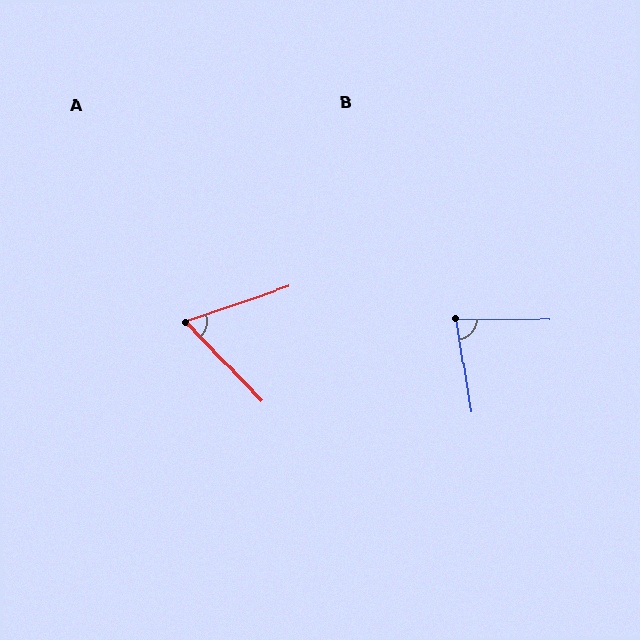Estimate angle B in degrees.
Approximately 80 degrees.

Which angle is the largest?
B, at approximately 80 degrees.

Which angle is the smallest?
A, at approximately 65 degrees.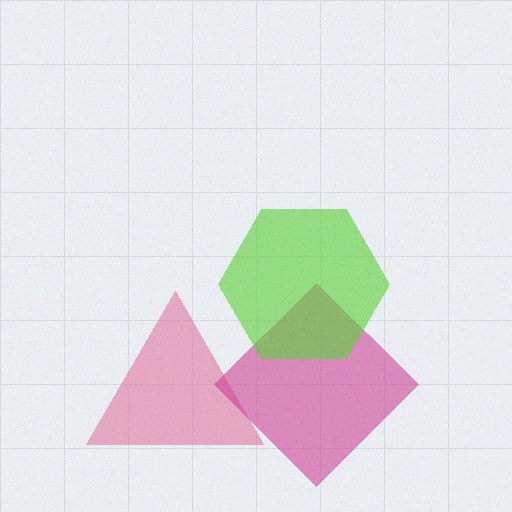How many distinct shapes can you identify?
There are 3 distinct shapes: a pink triangle, a magenta diamond, a lime hexagon.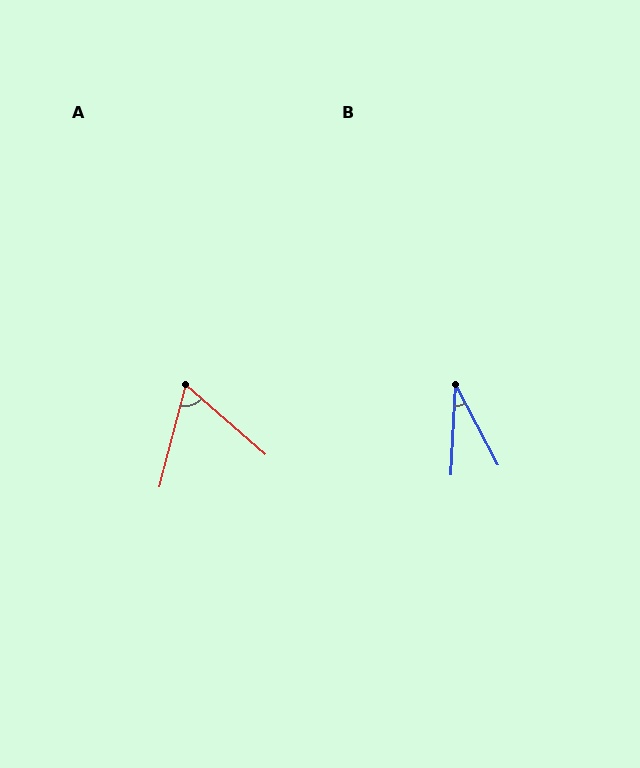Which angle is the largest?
A, at approximately 63 degrees.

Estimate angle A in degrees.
Approximately 63 degrees.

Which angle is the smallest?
B, at approximately 31 degrees.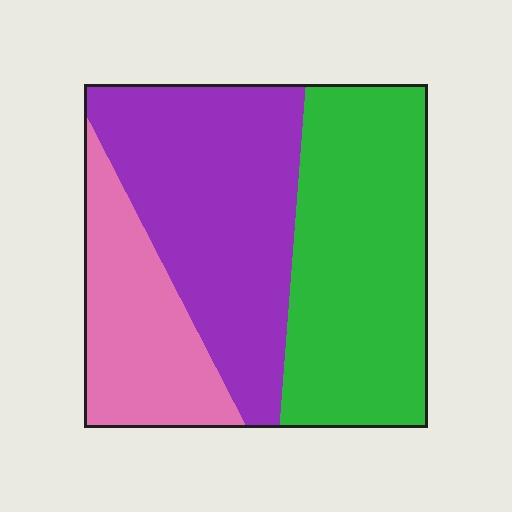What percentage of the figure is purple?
Purple takes up about two fifths (2/5) of the figure.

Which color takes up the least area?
Pink, at roughly 20%.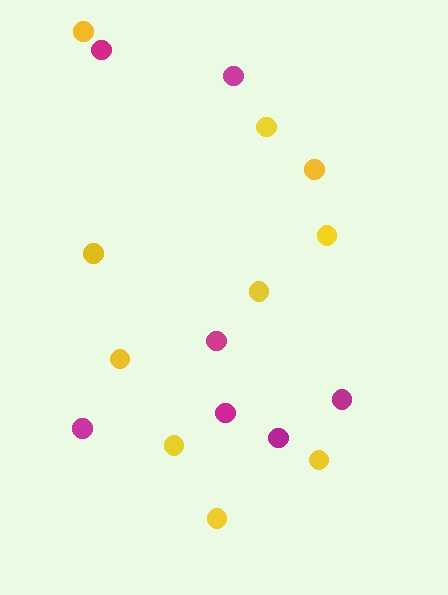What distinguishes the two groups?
There are 2 groups: one group of magenta circles (7) and one group of yellow circles (10).